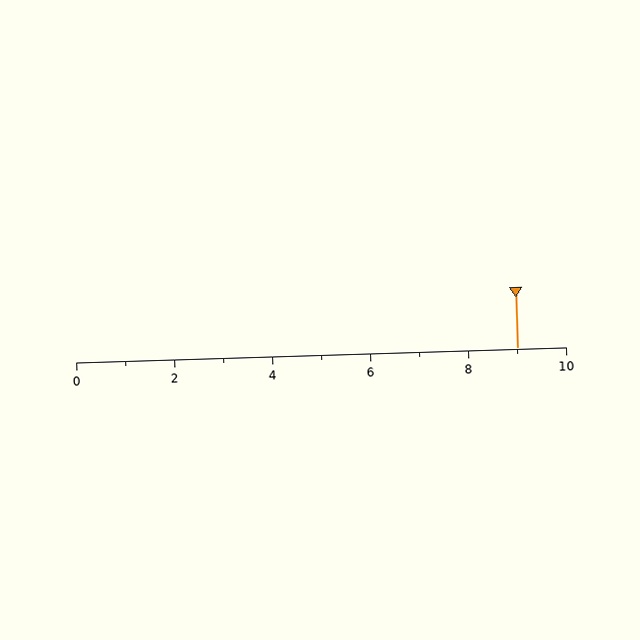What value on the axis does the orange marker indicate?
The marker indicates approximately 9.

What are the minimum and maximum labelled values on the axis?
The axis runs from 0 to 10.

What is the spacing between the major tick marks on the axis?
The major ticks are spaced 2 apart.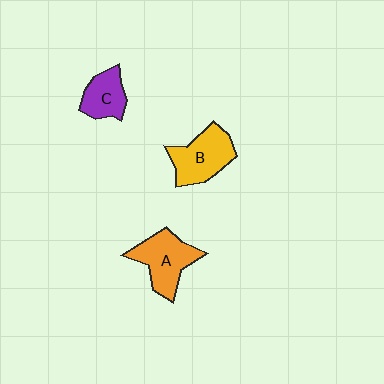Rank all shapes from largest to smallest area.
From largest to smallest: A (orange), B (yellow), C (purple).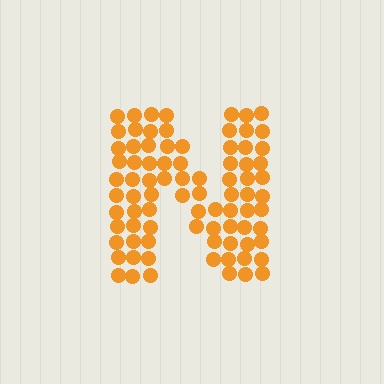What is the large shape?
The large shape is the letter N.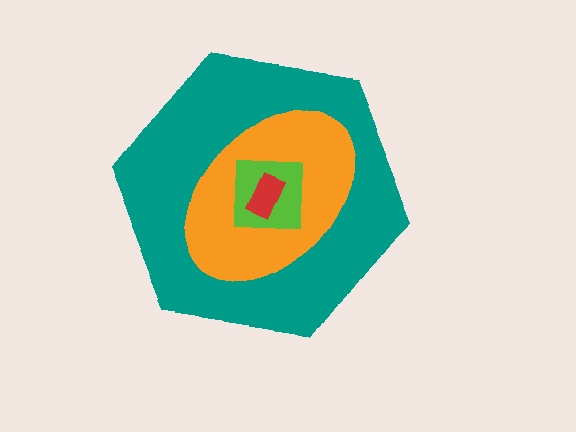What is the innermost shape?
The red rectangle.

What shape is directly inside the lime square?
The red rectangle.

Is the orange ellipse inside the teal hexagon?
Yes.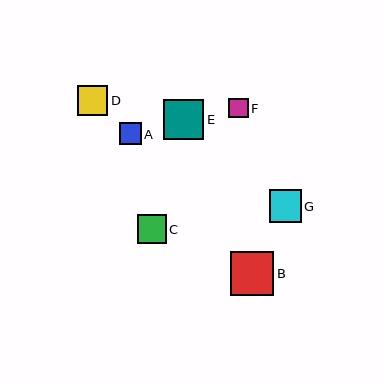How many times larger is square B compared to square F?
Square B is approximately 2.2 times the size of square F.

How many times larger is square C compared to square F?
Square C is approximately 1.5 times the size of square F.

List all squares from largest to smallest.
From largest to smallest: B, E, G, D, C, A, F.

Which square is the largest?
Square B is the largest with a size of approximately 43 pixels.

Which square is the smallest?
Square F is the smallest with a size of approximately 20 pixels.